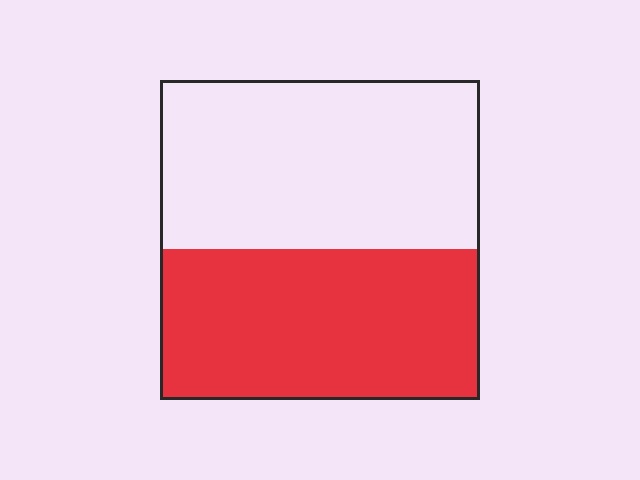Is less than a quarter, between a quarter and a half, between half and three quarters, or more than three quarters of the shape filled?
Between a quarter and a half.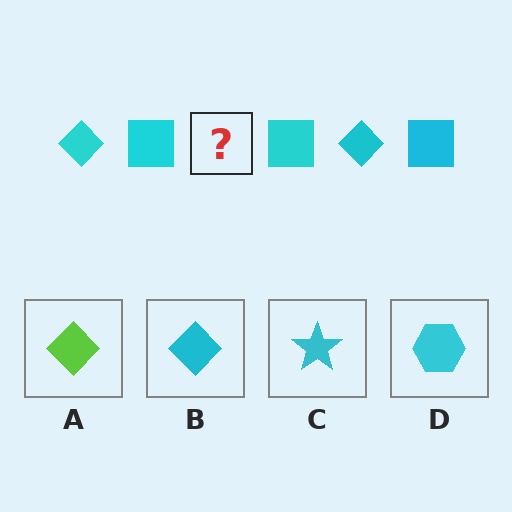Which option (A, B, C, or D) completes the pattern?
B.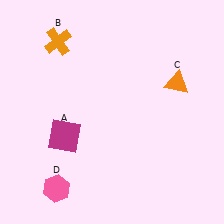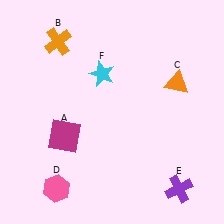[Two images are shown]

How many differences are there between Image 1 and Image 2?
There are 2 differences between the two images.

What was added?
A purple cross (E), a cyan star (F) were added in Image 2.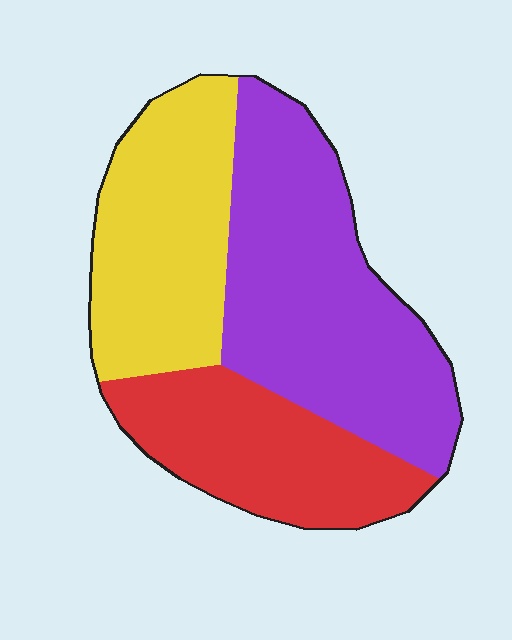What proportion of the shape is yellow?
Yellow takes up between a quarter and a half of the shape.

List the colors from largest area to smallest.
From largest to smallest: purple, yellow, red.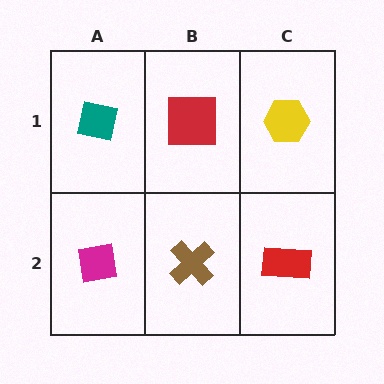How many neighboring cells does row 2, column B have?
3.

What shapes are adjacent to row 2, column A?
A teal square (row 1, column A), a brown cross (row 2, column B).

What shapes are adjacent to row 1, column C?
A red rectangle (row 2, column C), a red square (row 1, column B).